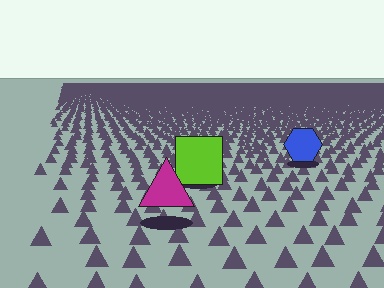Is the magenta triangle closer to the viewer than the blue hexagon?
Yes. The magenta triangle is closer — you can tell from the texture gradient: the ground texture is coarser near it.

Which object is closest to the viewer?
The magenta triangle is closest. The texture marks near it are larger and more spread out.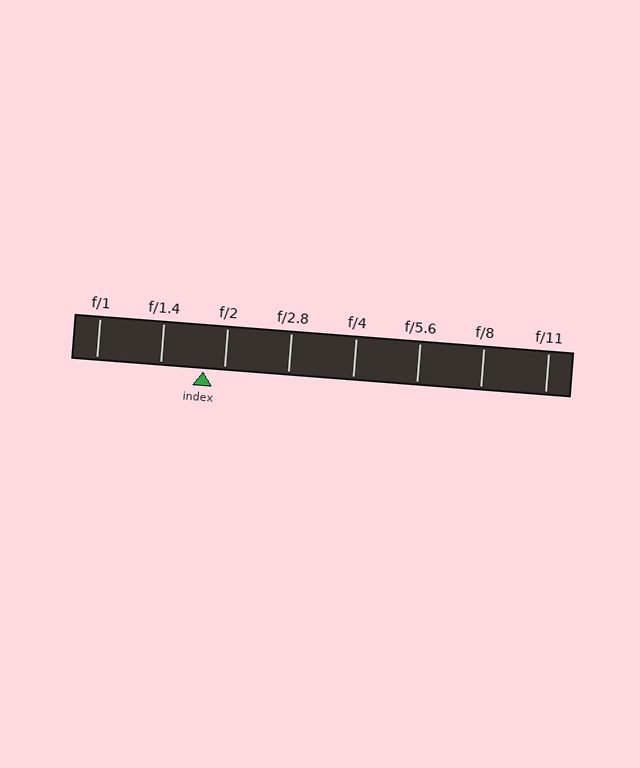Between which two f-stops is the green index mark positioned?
The index mark is between f/1.4 and f/2.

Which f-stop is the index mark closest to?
The index mark is closest to f/2.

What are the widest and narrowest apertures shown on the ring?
The widest aperture shown is f/1 and the narrowest is f/11.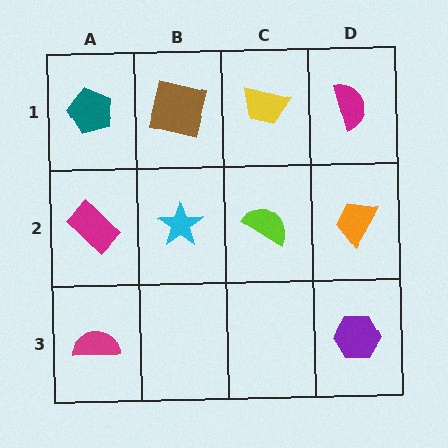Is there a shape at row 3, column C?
No, that cell is empty.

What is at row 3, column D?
A purple hexagon.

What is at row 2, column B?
A cyan star.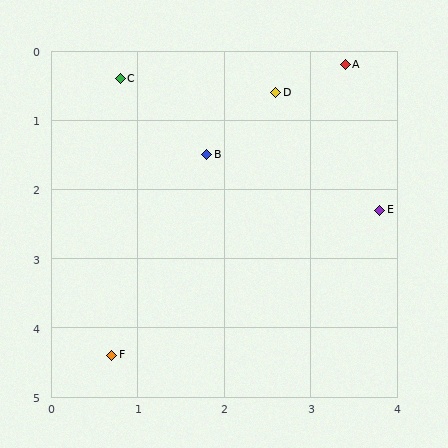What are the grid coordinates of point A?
Point A is at approximately (3.4, 0.2).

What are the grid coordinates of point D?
Point D is at approximately (2.6, 0.6).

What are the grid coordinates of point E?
Point E is at approximately (3.8, 2.3).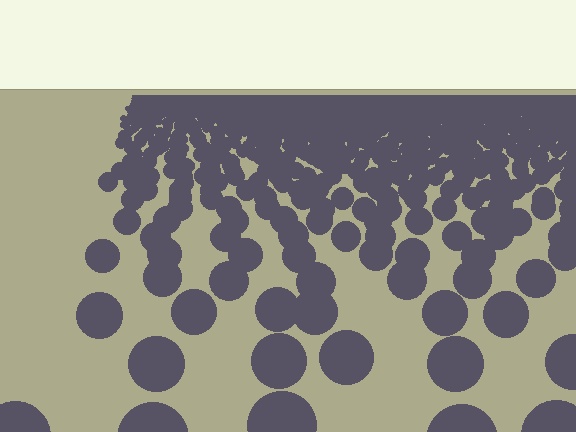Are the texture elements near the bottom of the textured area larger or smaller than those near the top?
Larger. Near the bottom, elements are closer to the viewer and appear at a bigger on-screen size.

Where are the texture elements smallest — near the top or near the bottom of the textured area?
Near the top.